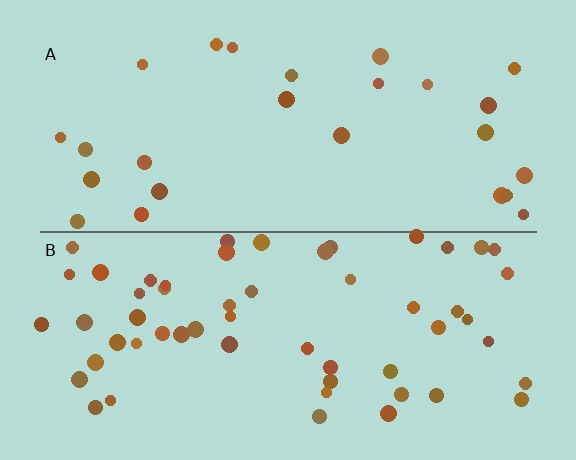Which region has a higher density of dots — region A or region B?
B (the bottom).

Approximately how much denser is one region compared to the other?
Approximately 2.2× — region B over region A.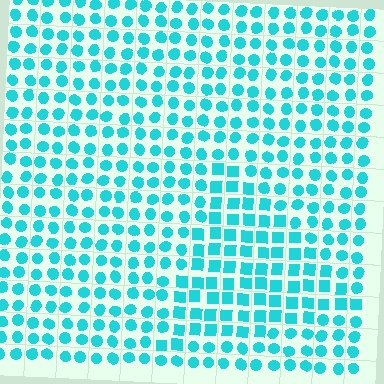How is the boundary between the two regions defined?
The boundary is defined by a change in element shape: squares inside vs. circles outside. All elements share the same color and spacing.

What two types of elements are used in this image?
The image uses squares inside the triangle region and circles outside it.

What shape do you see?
I see a triangle.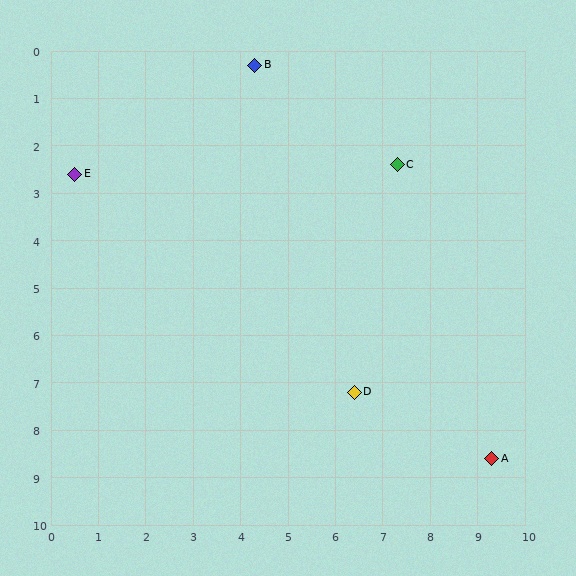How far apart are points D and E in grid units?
Points D and E are about 7.5 grid units apart.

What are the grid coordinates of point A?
Point A is at approximately (9.3, 8.6).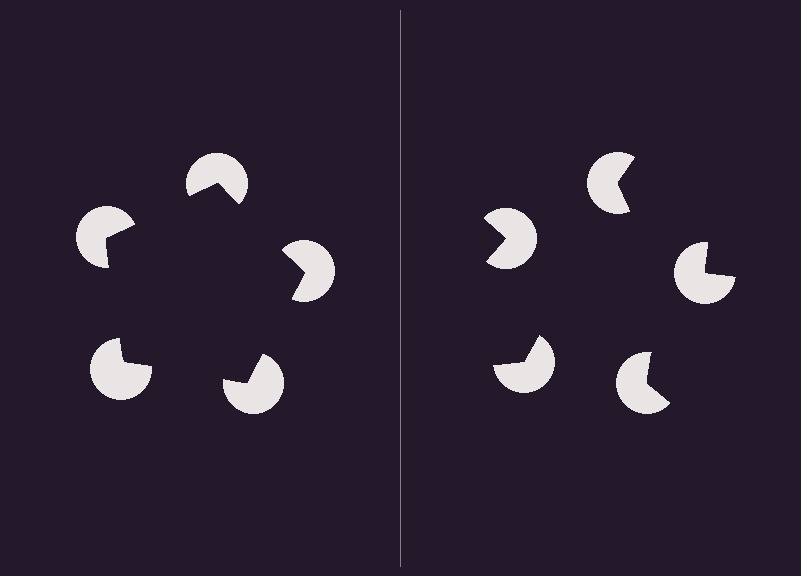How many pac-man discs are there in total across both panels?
10 — 5 on each side.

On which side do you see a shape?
An illusory pentagon appears on the left side. On the right side the wedge cuts are rotated, so no coherent shape forms.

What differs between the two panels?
The pac-man discs are positioned identically on both sides; only the wedge orientations differ. On the left they align to a pentagon; on the right they are misaligned.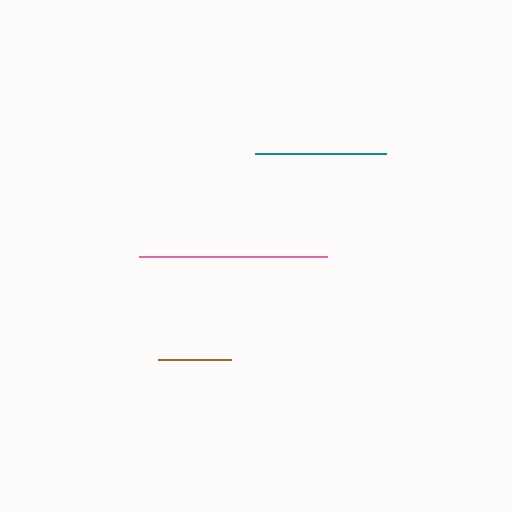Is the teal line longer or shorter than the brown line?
The teal line is longer than the brown line.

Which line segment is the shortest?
The brown line is the shortest at approximately 74 pixels.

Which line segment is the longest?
The pink line is the longest at approximately 188 pixels.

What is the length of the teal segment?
The teal segment is approximately 131 pixels long.